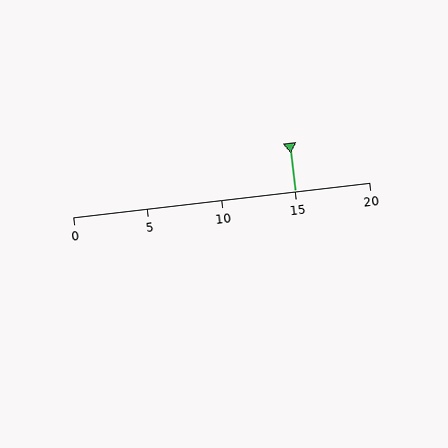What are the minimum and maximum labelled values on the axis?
The axis runs from 0 to 20.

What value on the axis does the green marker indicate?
The marker indicates approximately 15.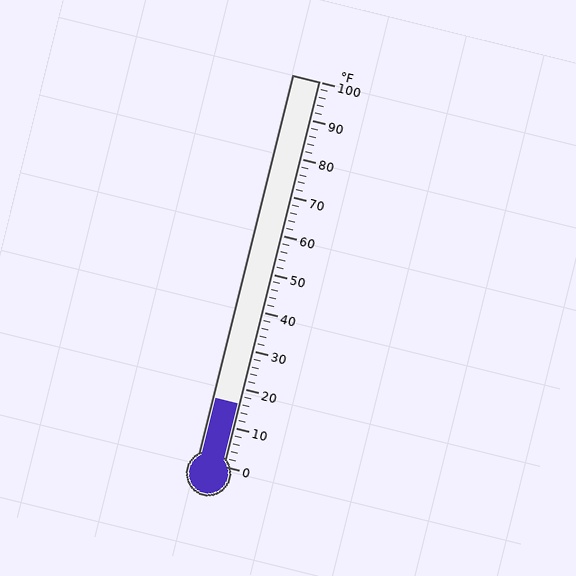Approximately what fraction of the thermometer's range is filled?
The thermometer is filled to approximately 15% of its range.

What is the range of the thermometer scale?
The thermometer scale ranges from 0°F to 100°F.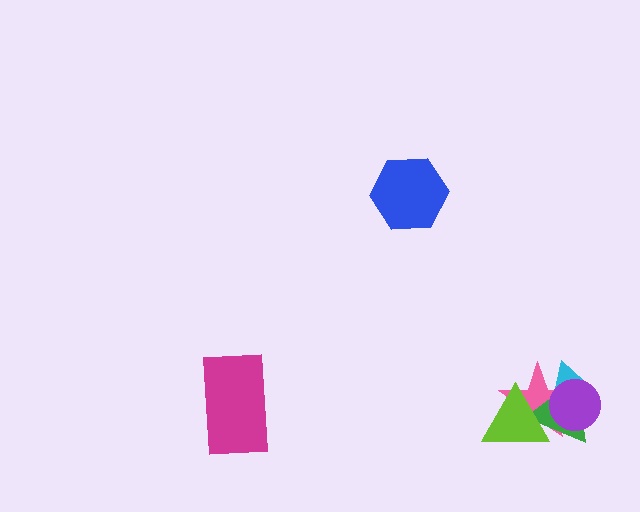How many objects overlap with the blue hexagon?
0 objects overlap with the blue hexagon.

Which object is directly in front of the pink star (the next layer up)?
The green triangle is directly in front of the pink star.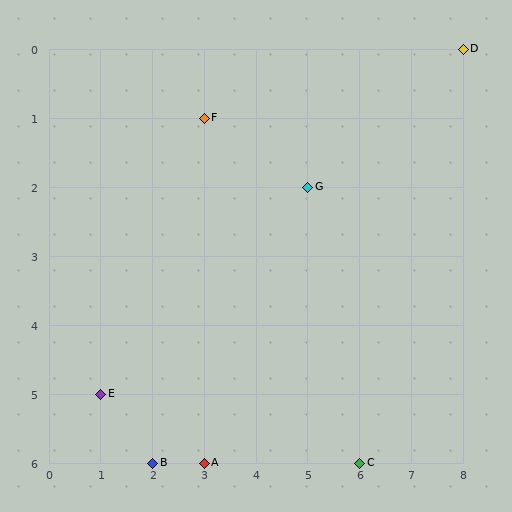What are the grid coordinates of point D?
Point D is at grid coordinates (8, 0).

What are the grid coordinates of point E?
Point E is at grid coordinates (1, 5).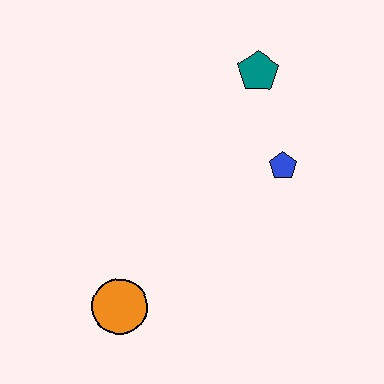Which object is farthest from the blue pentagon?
The orange circle is farthest from the blue pentagon.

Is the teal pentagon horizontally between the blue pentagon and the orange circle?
Yes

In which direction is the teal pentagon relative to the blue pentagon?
The teal pentagon is above the blue pentagon.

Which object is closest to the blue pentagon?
The teal pentagon is closest to the blue pentagon.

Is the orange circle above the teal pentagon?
No